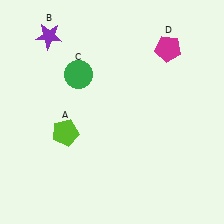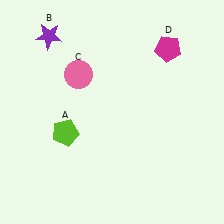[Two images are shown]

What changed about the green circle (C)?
In Image 1, C is green. In Image 2, it changed to pink.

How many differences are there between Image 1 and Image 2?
There is 1 difference between the two images.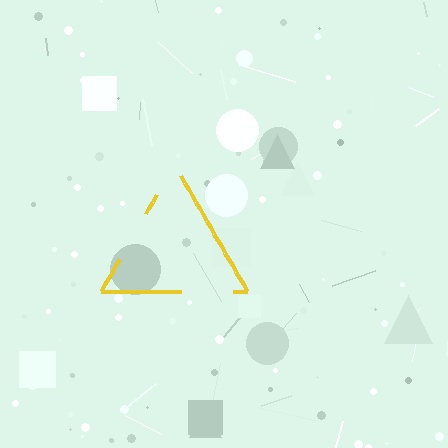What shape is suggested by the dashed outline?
The dashed outline suggests a triangle.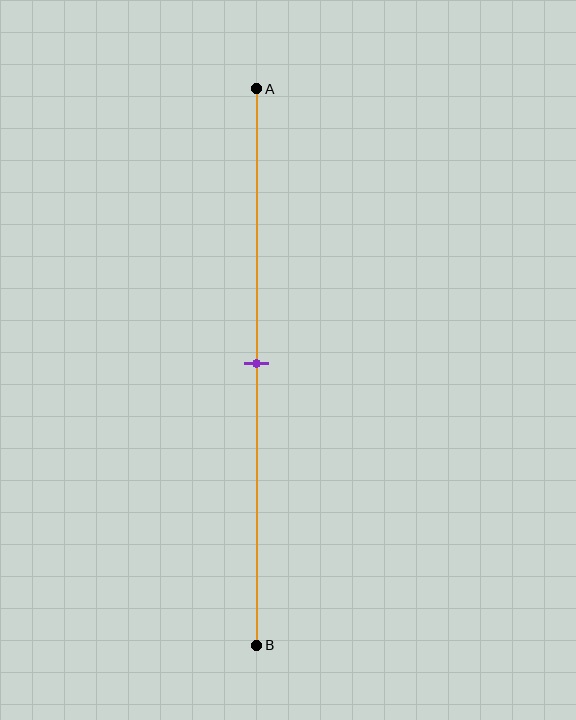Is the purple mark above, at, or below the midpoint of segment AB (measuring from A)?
The purple mark is approximately at the midpoint of segment AB.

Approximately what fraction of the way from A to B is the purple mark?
The purple mark is approximately 50% of the way from A to B.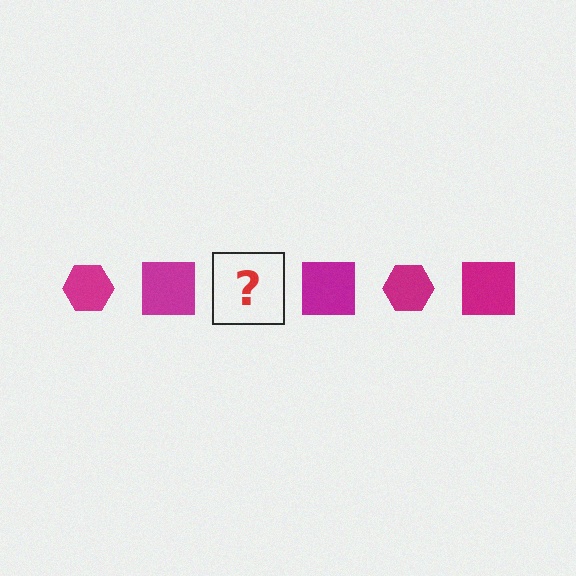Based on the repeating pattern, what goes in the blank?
The blank should be a magenta hexagon.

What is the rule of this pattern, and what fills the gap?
The rule is that the pattern cycles through hexagon, square shapes in magenta. The gap should be filled with a magenta hexagon.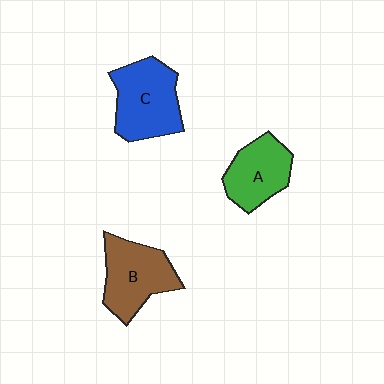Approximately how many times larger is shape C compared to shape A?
Approximately 1.3 times.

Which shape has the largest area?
Shape C (blue).